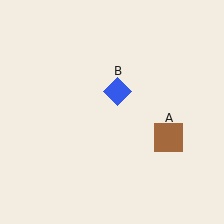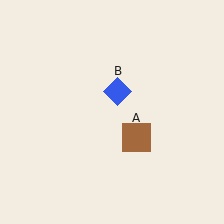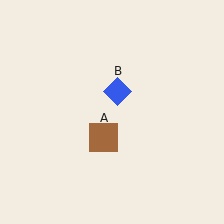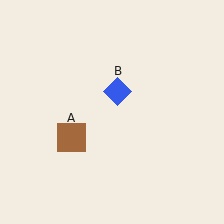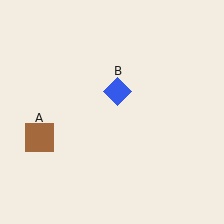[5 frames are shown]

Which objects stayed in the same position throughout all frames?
Blue diamond (object B) remained stationary.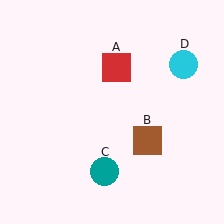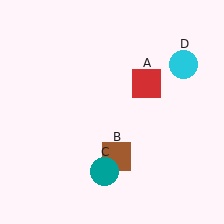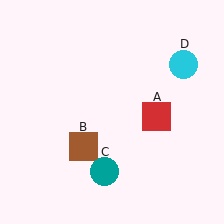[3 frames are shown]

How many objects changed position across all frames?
2 objects changed position: red square (object A), brown square (object B).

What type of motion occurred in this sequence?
The red square (object A), brown square (object B) rotated clockwise around the center of the scene.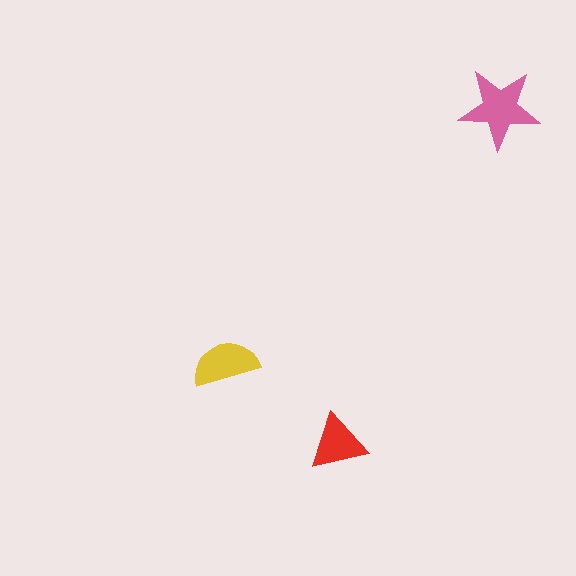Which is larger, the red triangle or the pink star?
The pink star.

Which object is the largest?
The pink star.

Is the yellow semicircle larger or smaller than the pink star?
Smaller.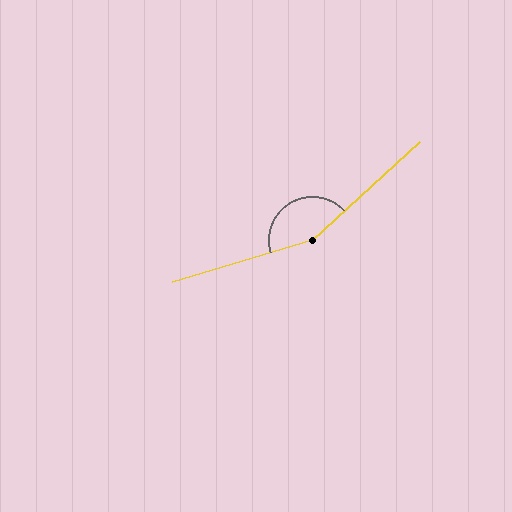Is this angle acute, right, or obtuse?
It is obtuse.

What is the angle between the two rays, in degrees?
Approximately 154 degrees.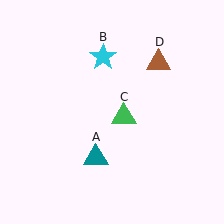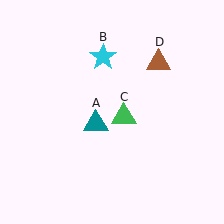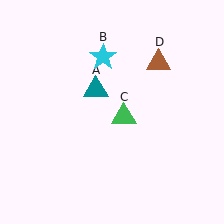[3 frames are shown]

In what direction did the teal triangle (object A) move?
The teal triangle (object A) moved up.